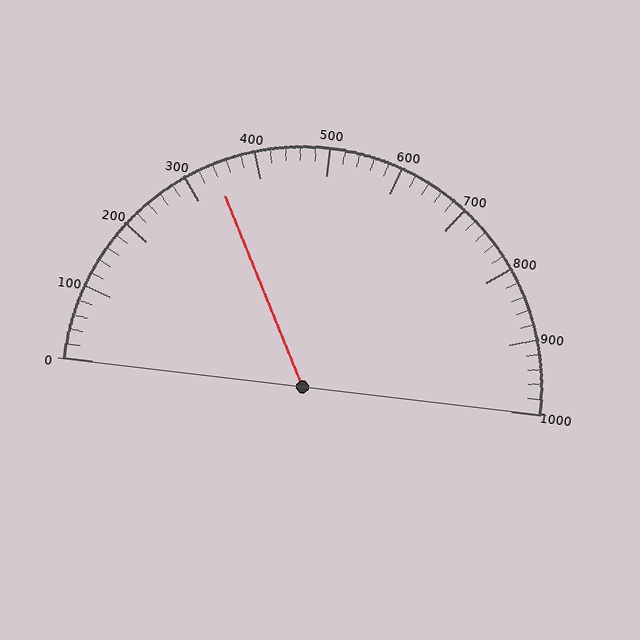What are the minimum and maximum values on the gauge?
The gauge ranges from 0 to 1000.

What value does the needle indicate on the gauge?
The needle indicates approximately 340.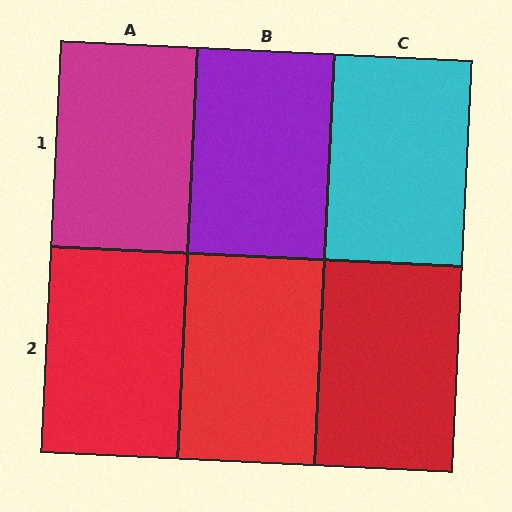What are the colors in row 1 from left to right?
Magenta, purple, cyan.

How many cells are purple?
1 cell is purple.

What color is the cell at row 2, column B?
Red.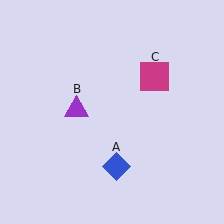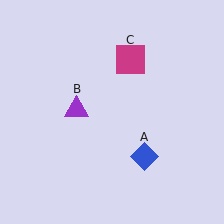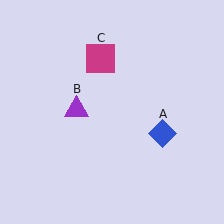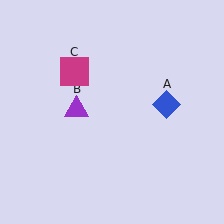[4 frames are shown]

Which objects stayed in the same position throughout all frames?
Purple triangle (object B) remained stationary.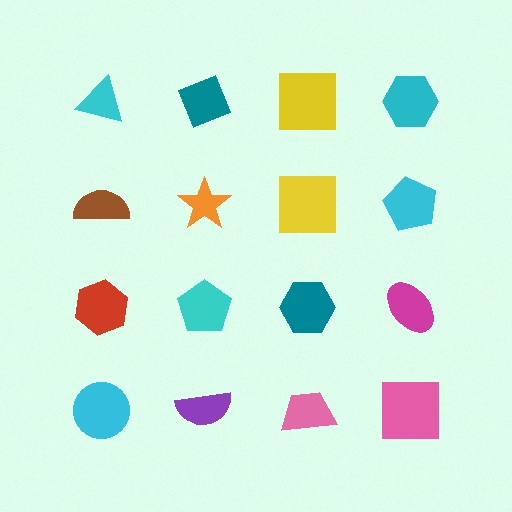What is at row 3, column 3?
A teal hexagon.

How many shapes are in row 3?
4 shapes.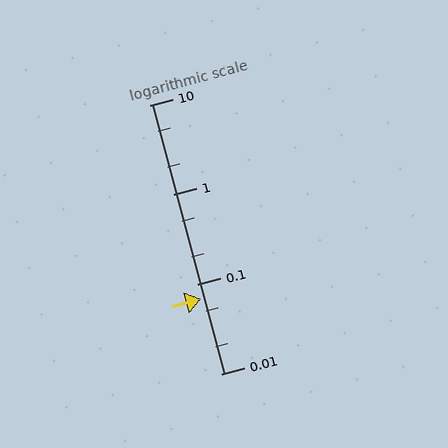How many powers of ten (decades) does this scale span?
The scale spans 3 decades, from 0.01 to 10.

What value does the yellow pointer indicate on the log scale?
The pointer indicates approximately 0.069.